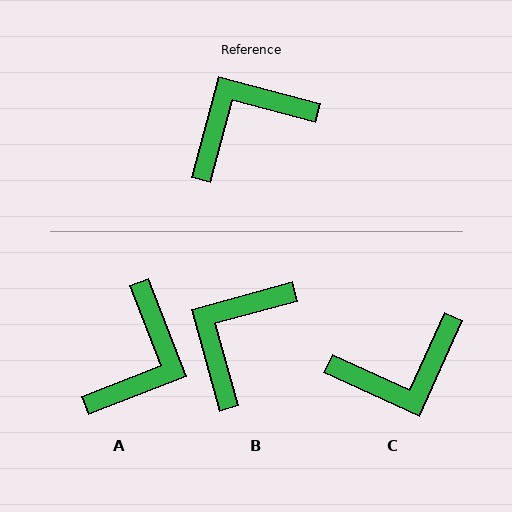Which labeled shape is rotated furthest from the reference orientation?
C, about 171 degrees away.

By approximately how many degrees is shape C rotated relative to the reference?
Approximately 171 degrees counter-clockwise.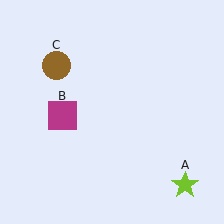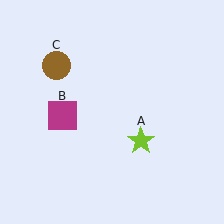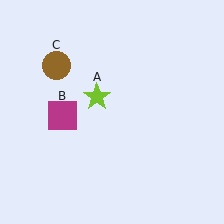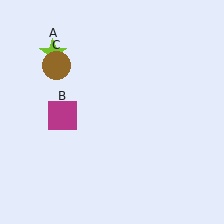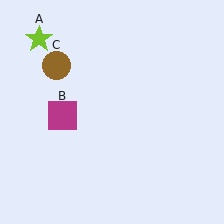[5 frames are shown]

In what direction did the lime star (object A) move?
The lime star (object A) moved up and to the left.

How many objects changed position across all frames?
1 object changed position: lime star (object A).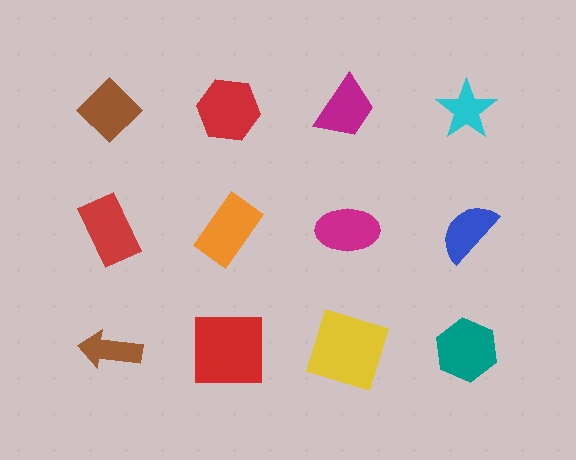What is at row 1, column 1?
A brown diamond.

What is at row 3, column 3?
A yellow square.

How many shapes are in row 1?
4 shapes.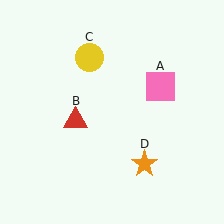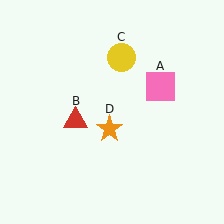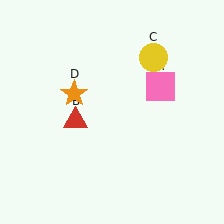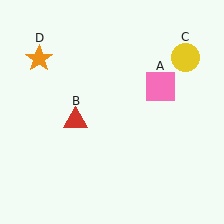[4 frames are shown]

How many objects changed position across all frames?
2 objects changed position: yellow circle (object C), orange star (object D).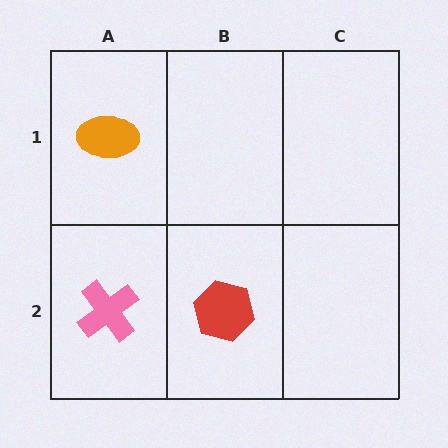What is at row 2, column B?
A red hexagon.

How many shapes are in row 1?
1 shape.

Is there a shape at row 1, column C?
No, that cell is empty.